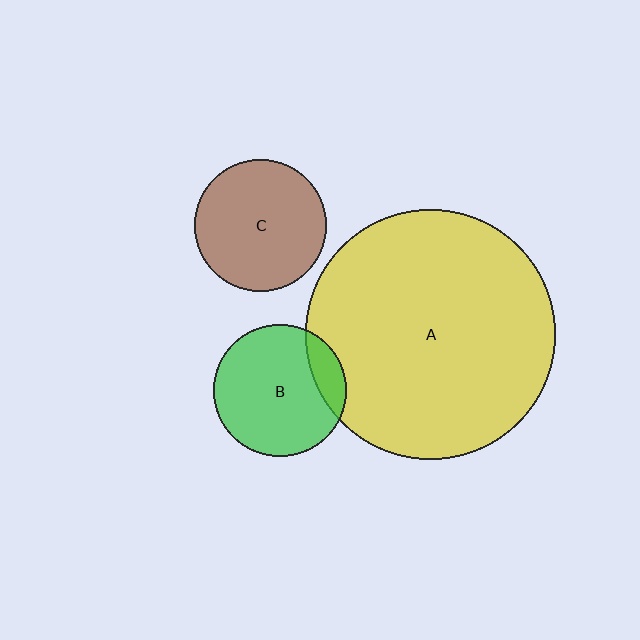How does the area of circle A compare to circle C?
Approximately 3.6 times.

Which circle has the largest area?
Circle A (yellow).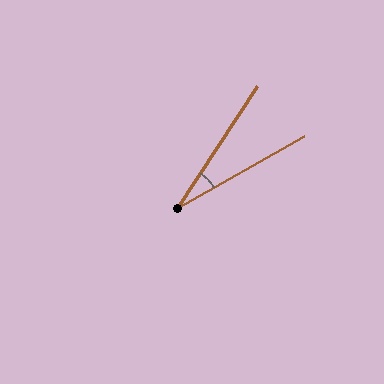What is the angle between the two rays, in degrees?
Approximately 27 degrees.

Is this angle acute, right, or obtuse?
It is acute.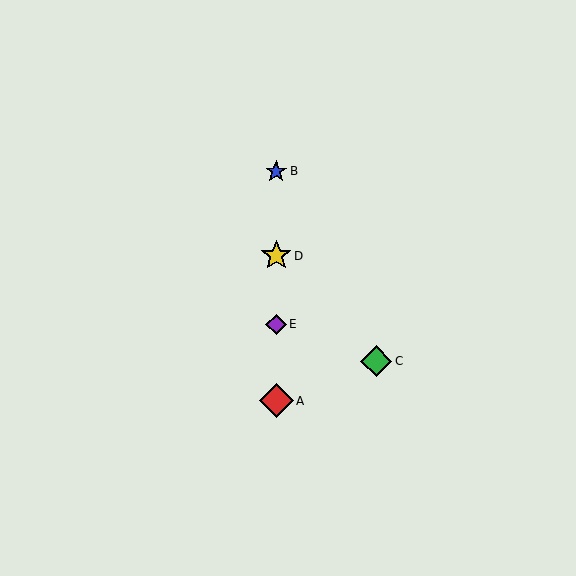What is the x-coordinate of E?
Object E is at x≈276.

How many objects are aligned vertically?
4 objects (A, B, D, E) are aligned vertically.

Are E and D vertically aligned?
Yes, both are at x≈276.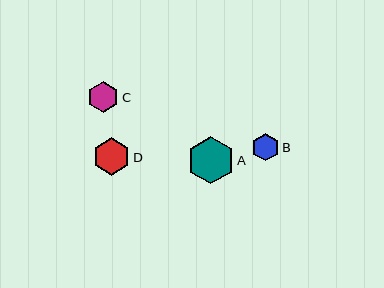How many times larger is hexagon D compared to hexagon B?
Hexagon D is approximately 1.4 times the size of hexagon B.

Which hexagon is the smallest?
Hexagon B is the smallest with a size of approximately 27 pixels.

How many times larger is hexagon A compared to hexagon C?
Hexagon A is approximately 1.5 times the size of hexagon C.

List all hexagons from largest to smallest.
From largest to smallest: A, D, C, B.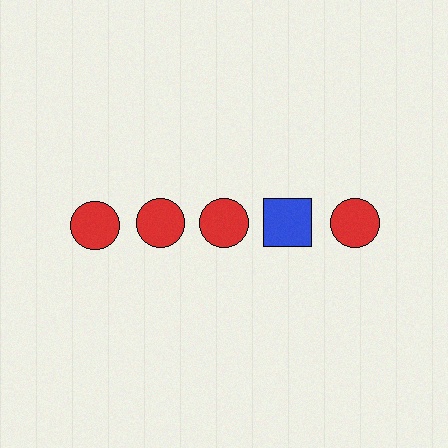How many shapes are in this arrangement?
There are 5 shapes arranged in a grid pattern.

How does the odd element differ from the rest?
It differs in both color (blue instead of red) and shape (square instead of circle).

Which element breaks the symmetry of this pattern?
The blue square in the top row, second from right column breaks the symmetry. All other shapes are red circles.